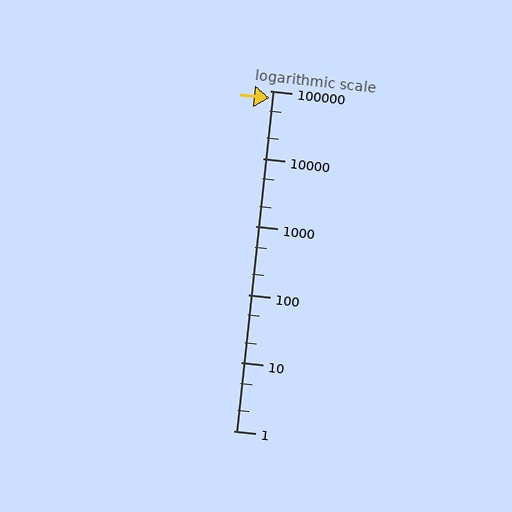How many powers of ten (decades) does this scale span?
The scale spans 5 decades, from 1 to 100000.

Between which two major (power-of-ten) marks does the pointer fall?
The pointer is between 10000 and 100000.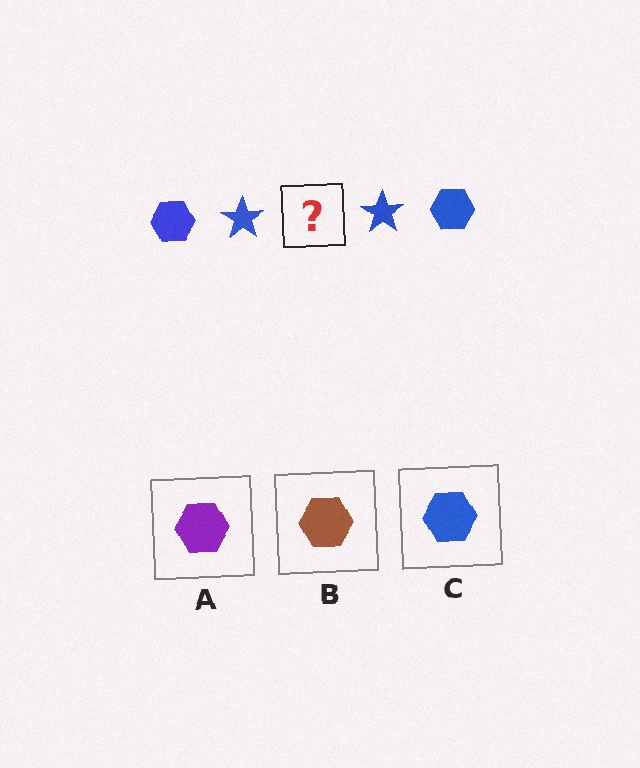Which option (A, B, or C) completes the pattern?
C.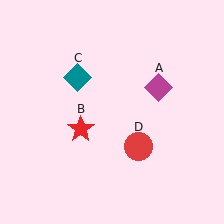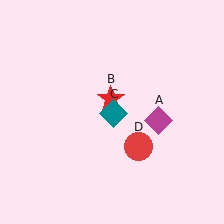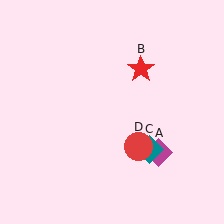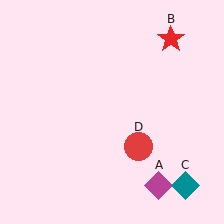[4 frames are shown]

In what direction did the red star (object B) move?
The red star (object B) moved up and to the right.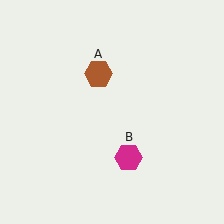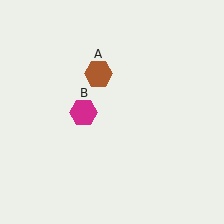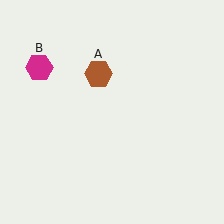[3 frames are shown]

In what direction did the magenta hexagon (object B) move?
The magenta hexagon (object B) moved up and to the left.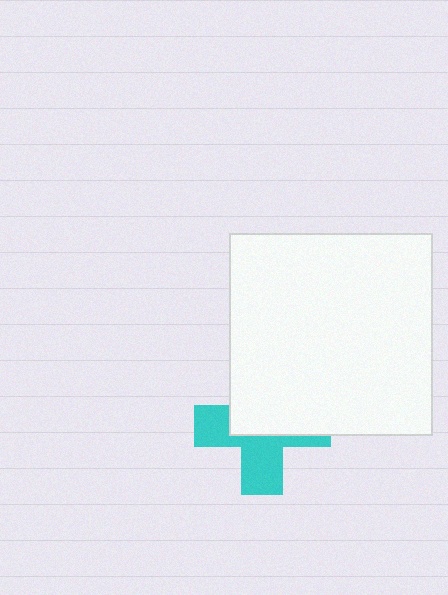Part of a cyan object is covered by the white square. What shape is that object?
It is a cross.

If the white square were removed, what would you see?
You would see the complete cyan cross.